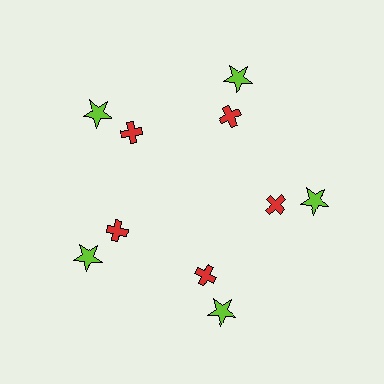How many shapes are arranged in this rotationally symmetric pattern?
There are 10 shapes, arranged in 5 groups of 2.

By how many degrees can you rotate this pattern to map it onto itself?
The pattern maps onto itself every 72 degrees of rotation.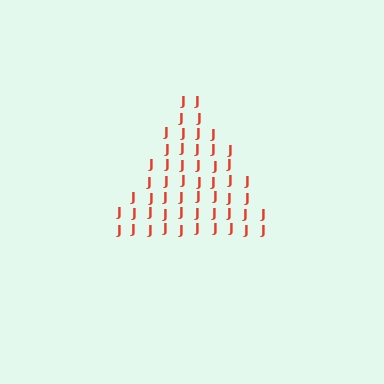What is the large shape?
The large shape is a triangle.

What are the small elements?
The small elements are letter J's.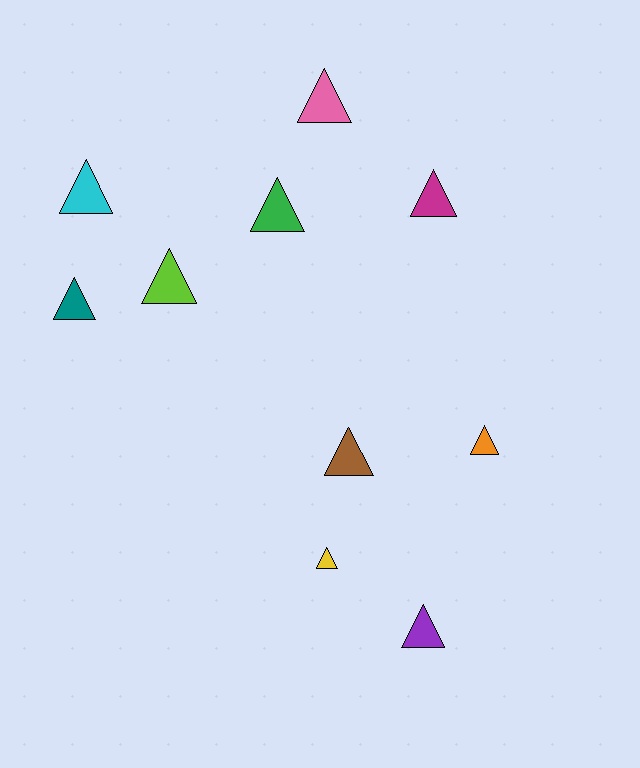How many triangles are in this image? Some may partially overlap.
There are 10 triangles.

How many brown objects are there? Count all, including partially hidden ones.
There is 1 brown object.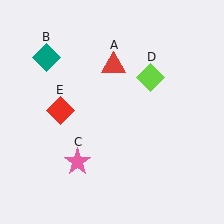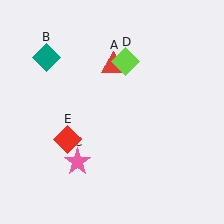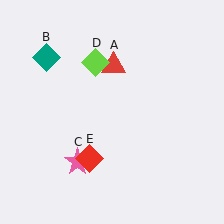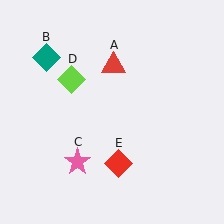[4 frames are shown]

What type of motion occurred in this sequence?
The lime diamond (object D), red diamond (object E) rotated counterclockwise around the center of the scene.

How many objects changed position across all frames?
2 objects changed position: lime diamond (object D), red diamond (object E).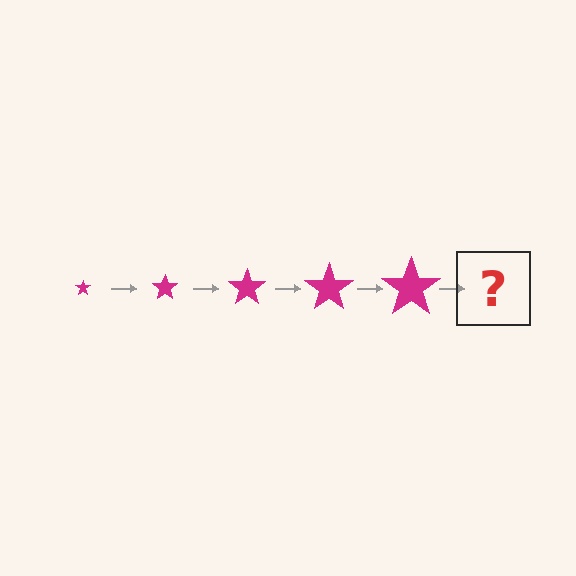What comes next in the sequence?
The next element should be a magenta star, larger than the previous one.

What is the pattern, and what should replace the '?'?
The pattern is that the star gets progressively larger each step. The '?' should be a magenta star, larger than the previous one.